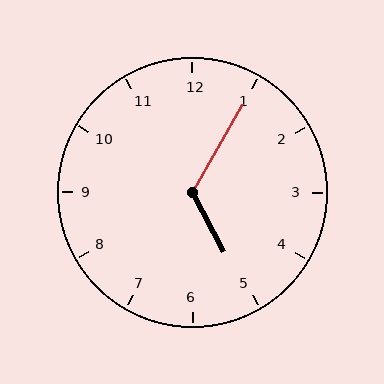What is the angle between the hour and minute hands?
Approximately 122 degrees.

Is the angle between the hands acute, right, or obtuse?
It is obtuse.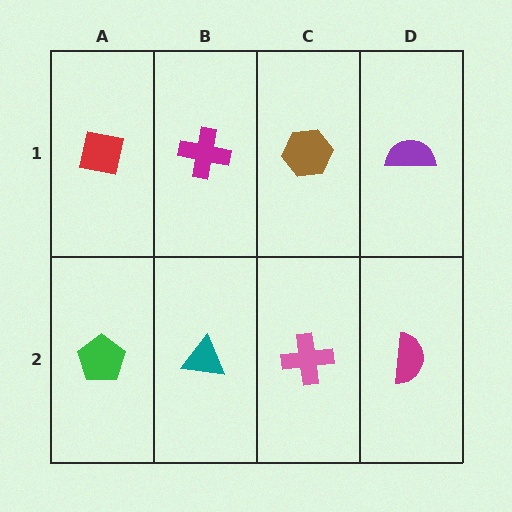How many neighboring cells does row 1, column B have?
3.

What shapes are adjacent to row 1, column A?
A green pentagon (row 2, column A), a magenta cross (row 1, column B).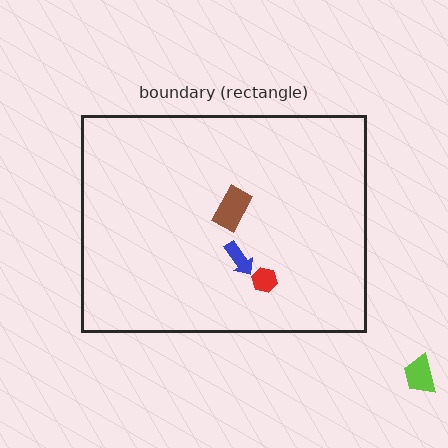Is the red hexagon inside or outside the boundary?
Inside.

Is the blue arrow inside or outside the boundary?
Inside.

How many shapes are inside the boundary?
3 inside, 1 outside.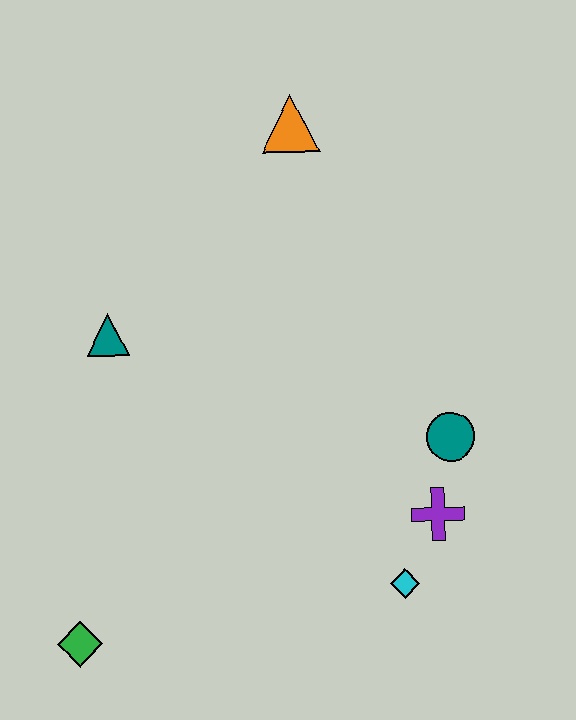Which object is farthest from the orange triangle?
The green diamond is farthest from the orange triangle.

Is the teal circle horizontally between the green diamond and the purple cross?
No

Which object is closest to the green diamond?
The teal triangle is closest to the green diamond.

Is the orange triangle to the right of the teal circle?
No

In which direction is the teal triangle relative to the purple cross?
The teal triangle is to the left of the purple cross.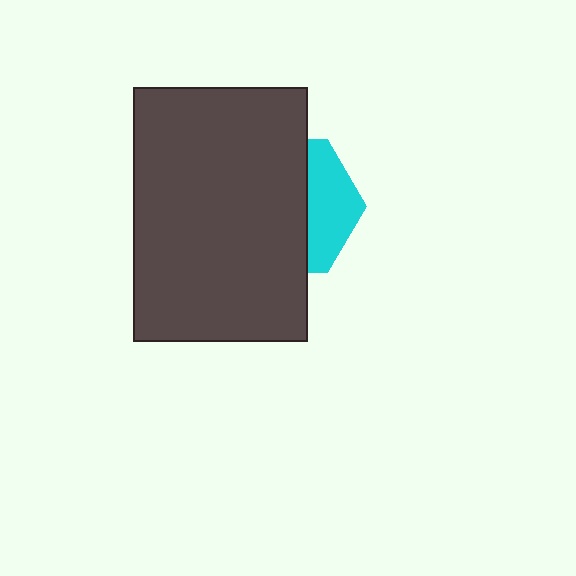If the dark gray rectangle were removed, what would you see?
You would see the complete cyan hexagon.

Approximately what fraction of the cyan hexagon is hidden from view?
Roughly 66% of the cyan hexagon is hidden behind the dark gray rectangle.